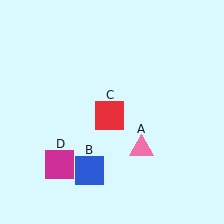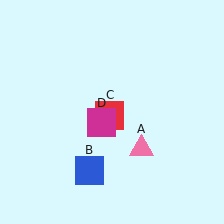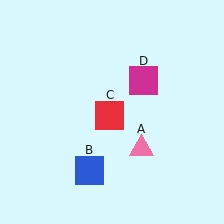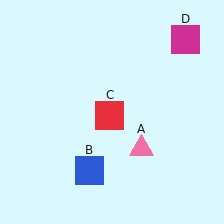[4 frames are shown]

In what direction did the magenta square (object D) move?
The magenta square (object D) moved up and to the right.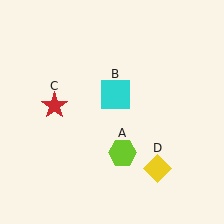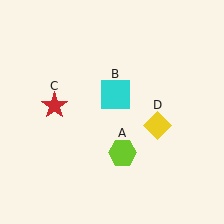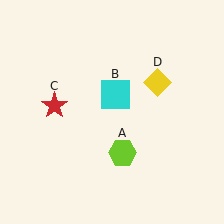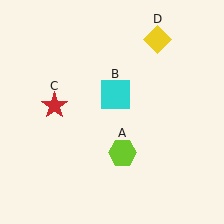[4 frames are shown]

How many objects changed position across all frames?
1 object changed position: yellow diamond (object D).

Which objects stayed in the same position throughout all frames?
Lime hexagon (object A) and cyan square (object B) and red star (object C) remained stationary.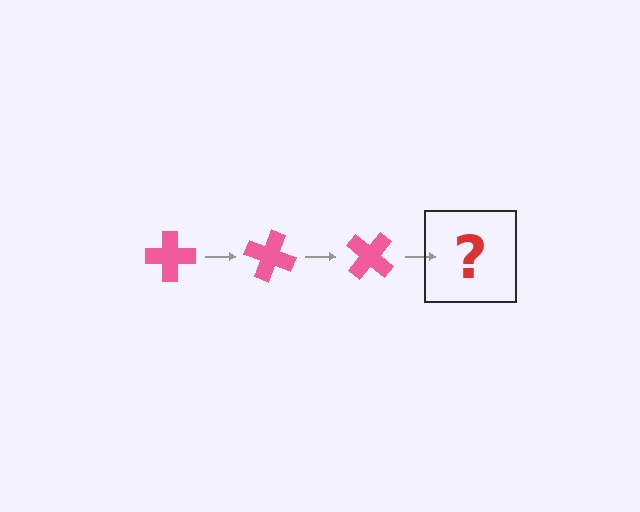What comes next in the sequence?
The next element should be a pink cross rotated 60 degrees.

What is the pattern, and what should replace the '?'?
The pattern is that the cross rotates 20 degrees each step. The '?' should be a pink cross rotated 60 degrees.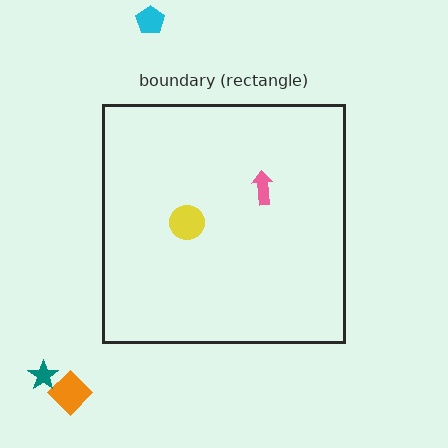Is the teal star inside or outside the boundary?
Outside.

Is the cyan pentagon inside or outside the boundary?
Outside.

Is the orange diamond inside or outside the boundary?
Outside.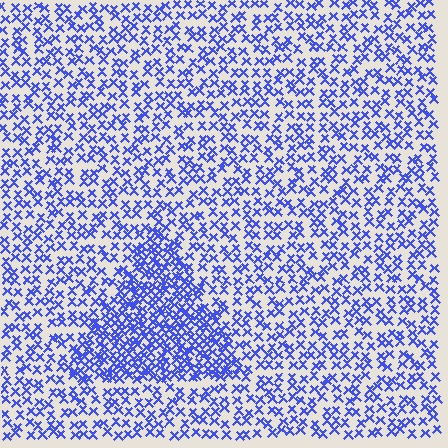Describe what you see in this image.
The image contains small blue elements arranged at two different densities. A triangle-shaped region is visible where the elements are more densely packed than the surrounding area.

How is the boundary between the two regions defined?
The boundary is defined by a change in element density (approximately 2.0x ratio). All elements are the same color, size, and shape.